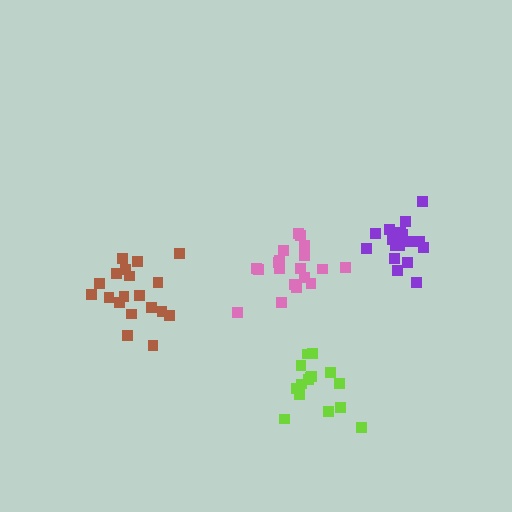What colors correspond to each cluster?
The clusters are colored: lime, brown, pink, purple.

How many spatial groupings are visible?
There are 4 spatial groupings.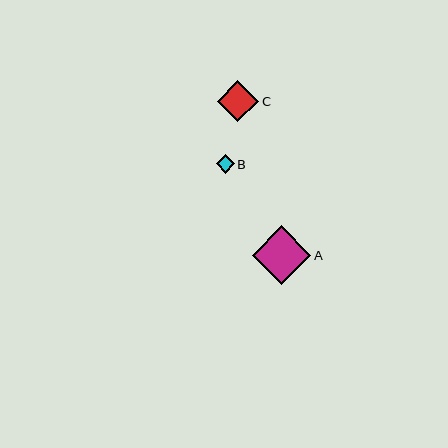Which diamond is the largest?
Diamond A is the largest with a size of approximately 58 pixels.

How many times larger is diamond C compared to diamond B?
Diamond C is approximately 2.3 times the size of diamond B.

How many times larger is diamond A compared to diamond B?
Diamond A is approximately 3.2 times the size of diamond B.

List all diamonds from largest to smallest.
From largest to smallest: A, C, B.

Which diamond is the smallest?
Diamond B is the smallest with a size of approximately 18 pixels.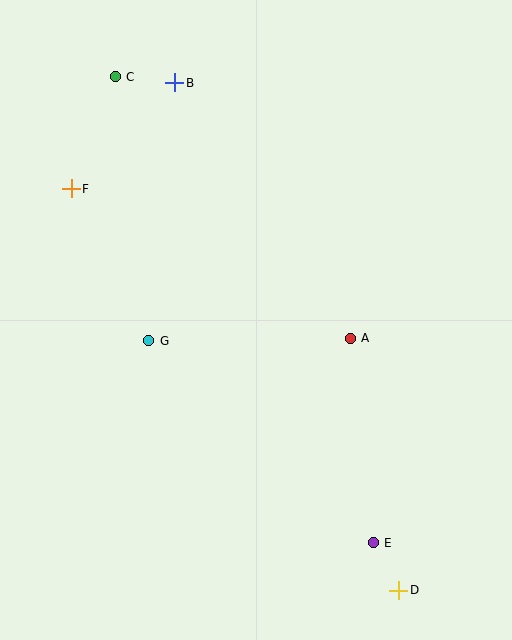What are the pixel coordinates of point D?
Point D is at (399, 590).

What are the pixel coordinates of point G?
Point G is at (149, 341).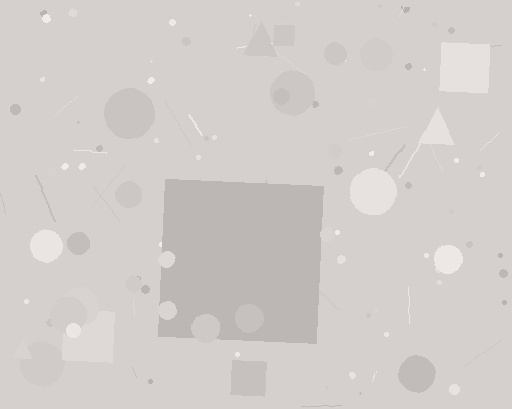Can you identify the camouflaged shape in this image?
The camouflaged shape is a square.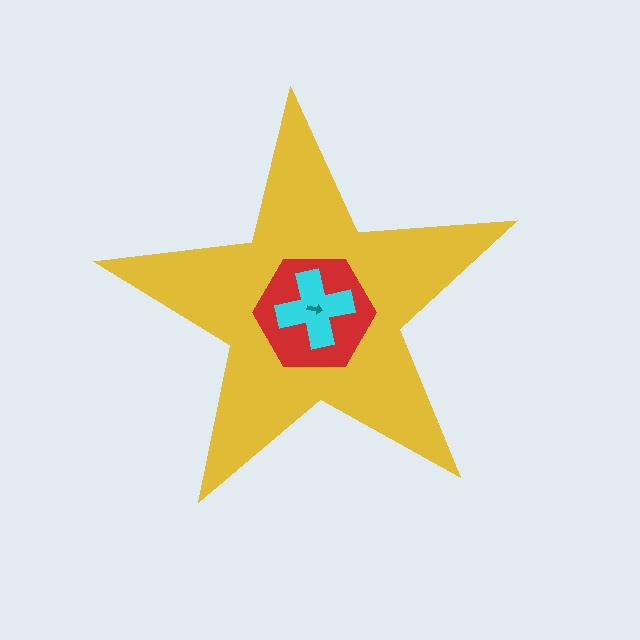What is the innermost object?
The teal arrow.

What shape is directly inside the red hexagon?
The cyan cross.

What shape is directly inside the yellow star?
The red hexagon.